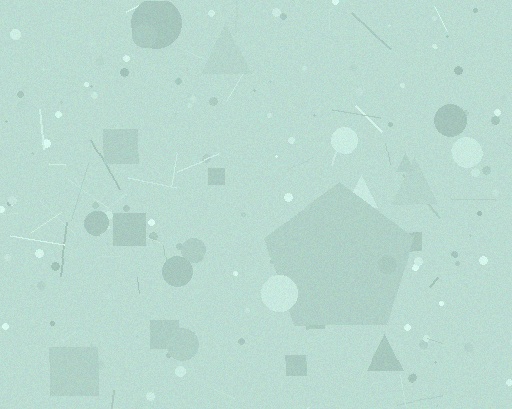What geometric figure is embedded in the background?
A pentagon is embedded in the background.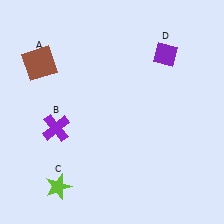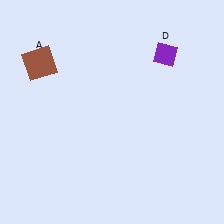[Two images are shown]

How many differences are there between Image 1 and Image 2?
There are 2 differences between the two images.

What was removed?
The lime star (C), the purple cross (B) were removed in Image 2.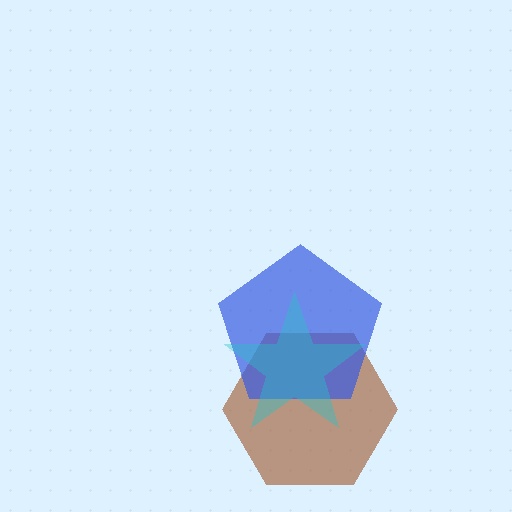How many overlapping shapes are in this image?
There are 3 overlapping shapes in the image.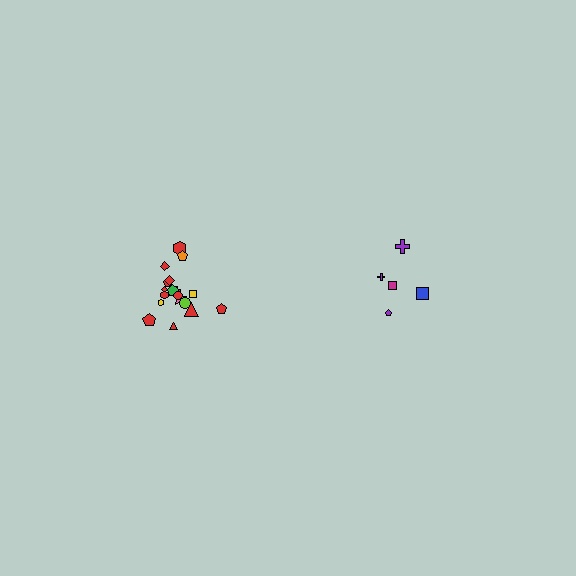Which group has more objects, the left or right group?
The left group.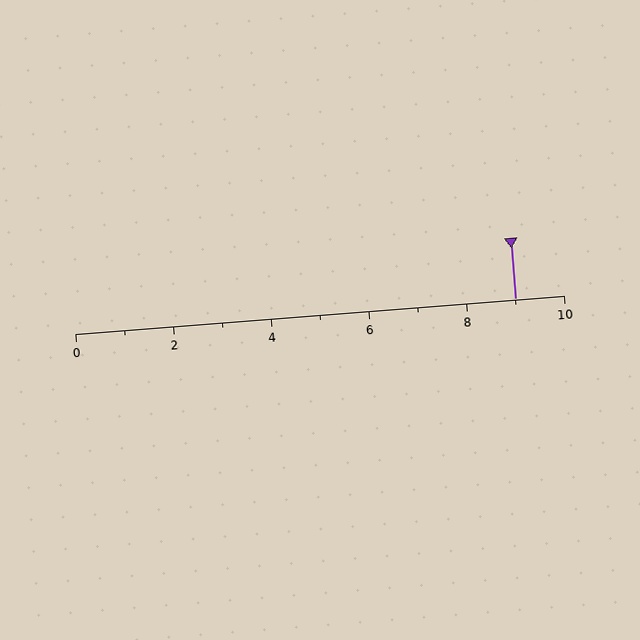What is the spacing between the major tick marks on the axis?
The major ticks are spaced 2 apart.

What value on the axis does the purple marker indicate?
The marker indicates approximately 9.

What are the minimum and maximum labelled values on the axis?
The axis runs from 0 to 10.